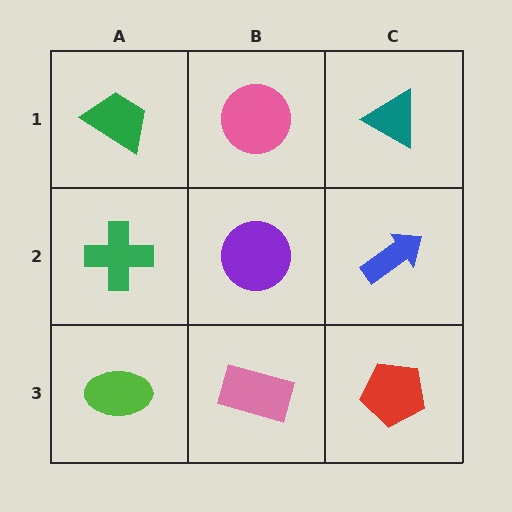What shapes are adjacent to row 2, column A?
A green trapezoid (row 1, column A), a lime ellipse (row 3, column A), a purple circle (row 2, column B).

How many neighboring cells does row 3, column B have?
3.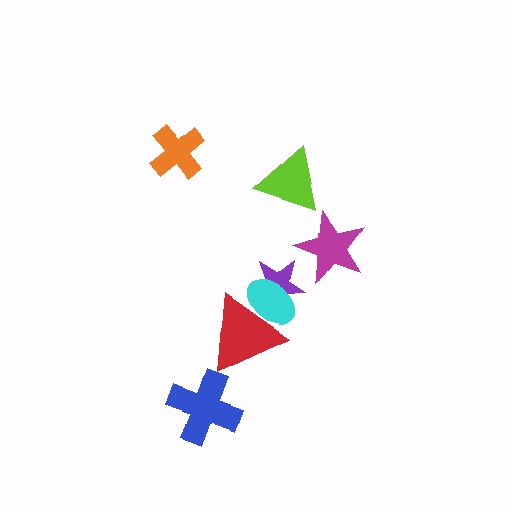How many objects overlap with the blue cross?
0 objects overlap with the blue cross.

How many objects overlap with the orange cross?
0 objects overlap with the orange cross.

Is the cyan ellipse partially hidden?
Yes, it is partially covered by another shape.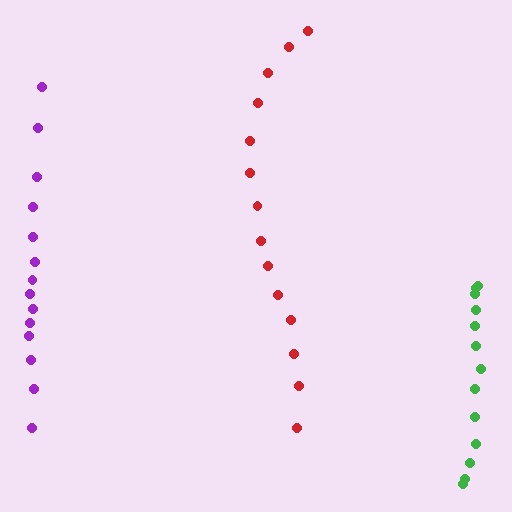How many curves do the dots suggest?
There are 3 distinct paths.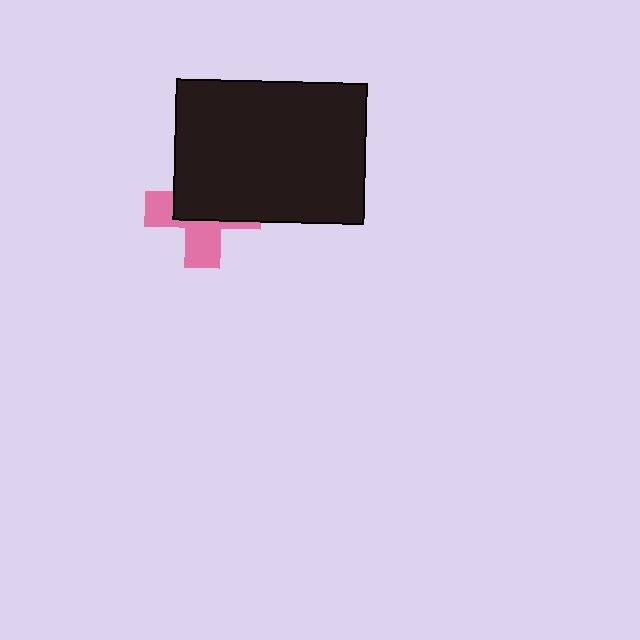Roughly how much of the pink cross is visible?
A small part of it is visible (roughly 44%).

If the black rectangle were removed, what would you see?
You would see the complete pink cross.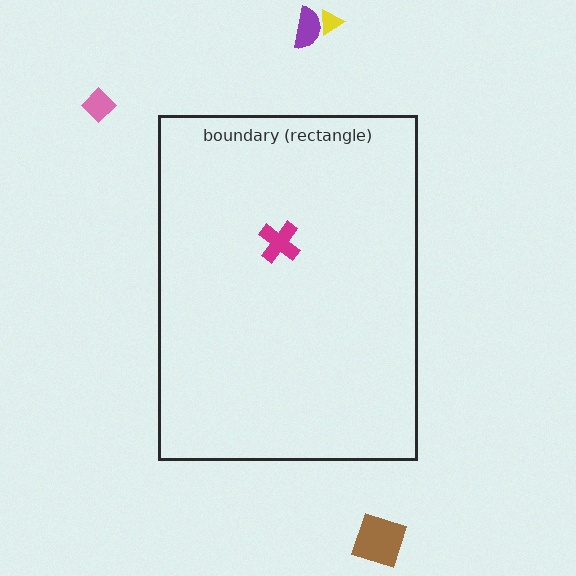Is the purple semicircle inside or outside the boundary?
Outside.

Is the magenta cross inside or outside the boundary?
Inside.